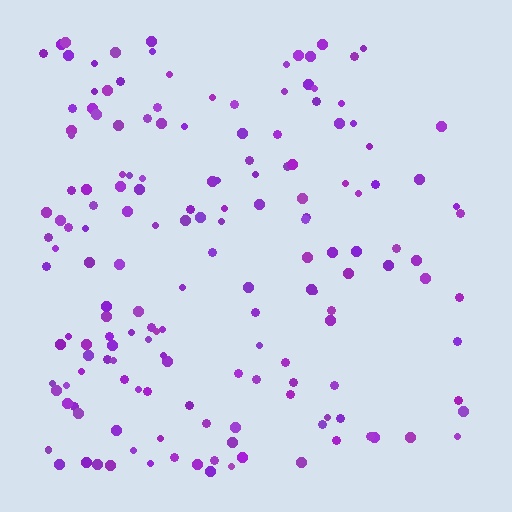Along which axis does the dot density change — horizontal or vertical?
Horizontal.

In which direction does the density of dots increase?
From right to left, with the left side densest.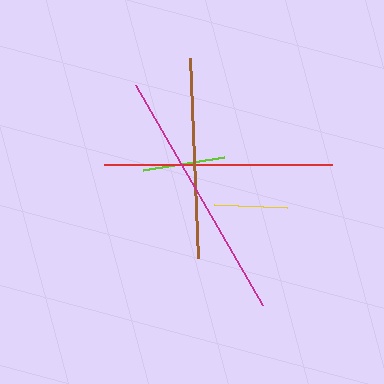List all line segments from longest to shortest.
From longest to shortest: magenta, red, brown, lime, yellow.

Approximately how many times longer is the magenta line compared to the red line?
The magenta line is approximately 1.1 times the length of the red line.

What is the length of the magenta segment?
The magenta segment is approximately 255 pixels long.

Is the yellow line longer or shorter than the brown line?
The brown line is longer than the yellow line.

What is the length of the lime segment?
The lime segment is approximately 83 pixels long.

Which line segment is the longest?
The magenta line is the longest at approximately 255 pixels.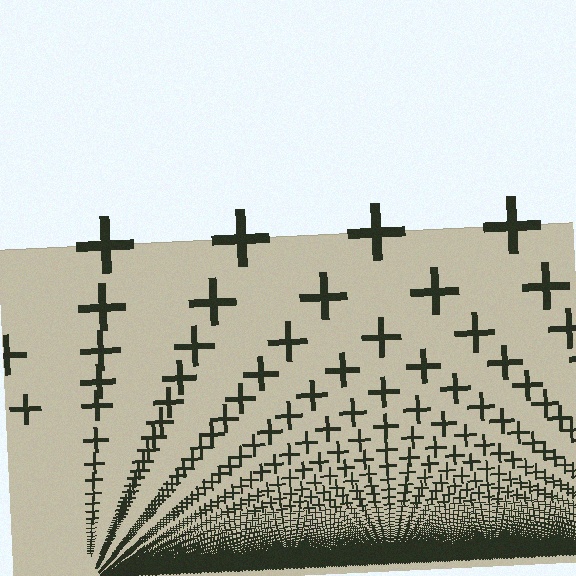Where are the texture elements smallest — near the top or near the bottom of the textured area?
Near the bottom.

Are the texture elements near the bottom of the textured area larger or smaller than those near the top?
Smaller. The gradient is inverted — elements near the bottom are smaller and denser.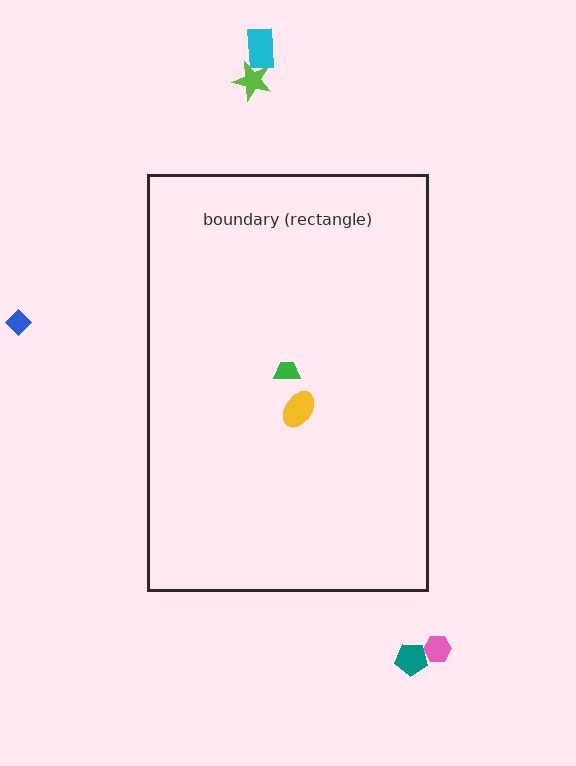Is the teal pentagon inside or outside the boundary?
Outside.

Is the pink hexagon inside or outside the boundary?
Outside.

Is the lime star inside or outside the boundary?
Outside.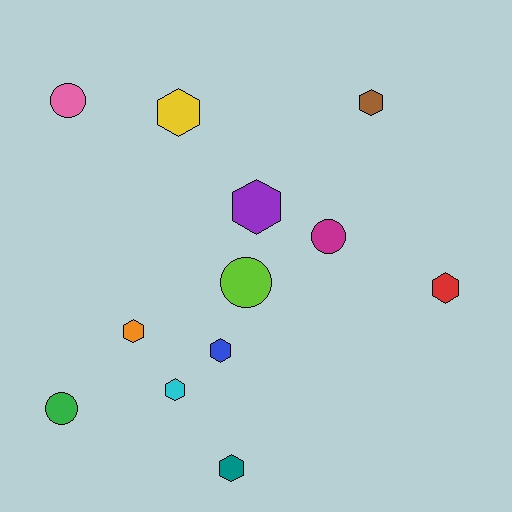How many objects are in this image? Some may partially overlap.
There are 12 objects.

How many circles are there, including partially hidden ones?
There are 4 circles.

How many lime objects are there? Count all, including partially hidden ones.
There is 1 lime object.